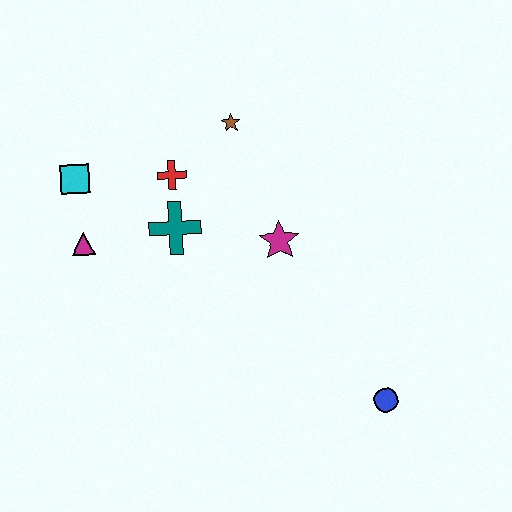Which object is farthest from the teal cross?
The blue circle is farthest from the teal cross.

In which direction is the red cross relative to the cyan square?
The red cross is to the right of the cyan square.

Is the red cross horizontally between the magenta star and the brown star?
No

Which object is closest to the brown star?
The red cross is closest to the brown star.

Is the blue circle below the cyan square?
Yes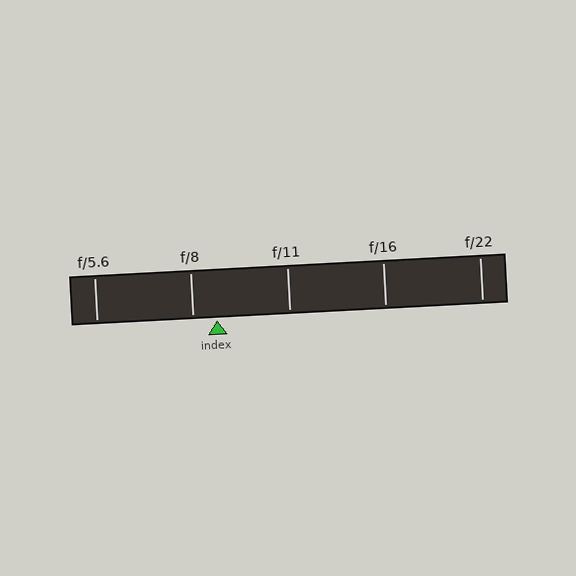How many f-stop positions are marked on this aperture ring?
There are 5 f-stop positions marked.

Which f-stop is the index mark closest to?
The index mark is closest to f/8.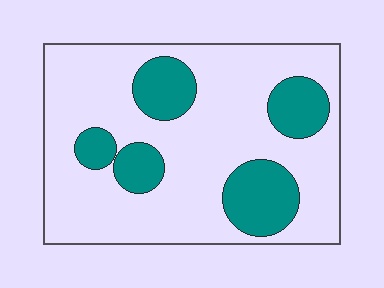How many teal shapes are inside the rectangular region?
5.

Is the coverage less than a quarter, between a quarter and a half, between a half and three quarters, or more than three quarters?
Less than a quarter.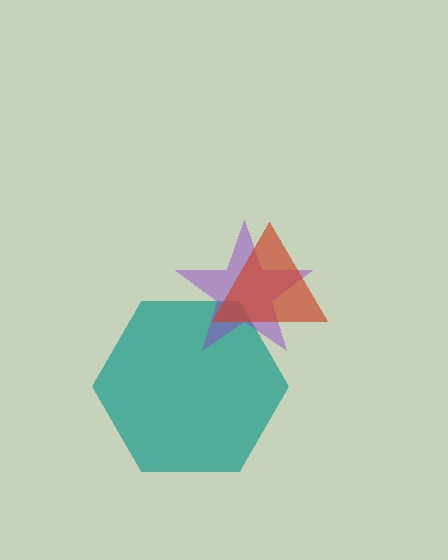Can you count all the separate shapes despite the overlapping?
Yes, there are 3 separate shapes.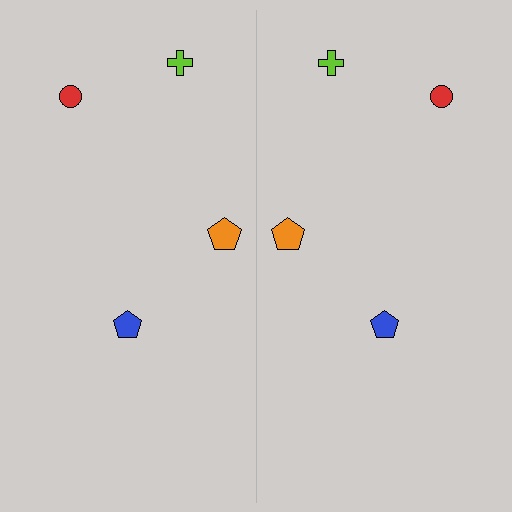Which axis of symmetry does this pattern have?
The pattern has a vertical axis of symmetry running through the center of the image.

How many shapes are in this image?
There are 8 shapes in this image.